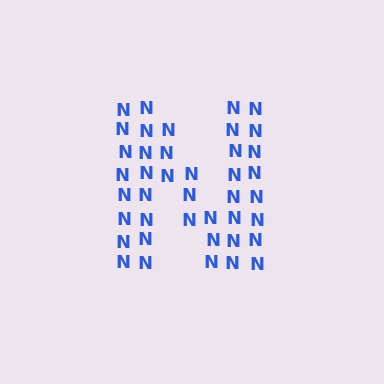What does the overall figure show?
The overall figure shows the letter N.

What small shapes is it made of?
It is made of small letter N's.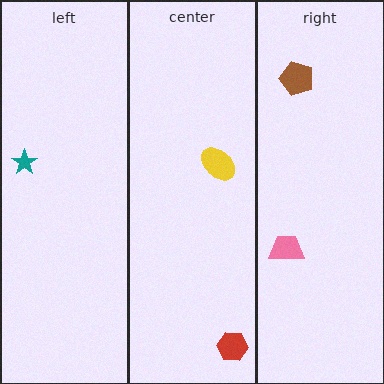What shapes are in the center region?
The yellow ellipse, the red hexagon.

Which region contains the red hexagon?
The center region.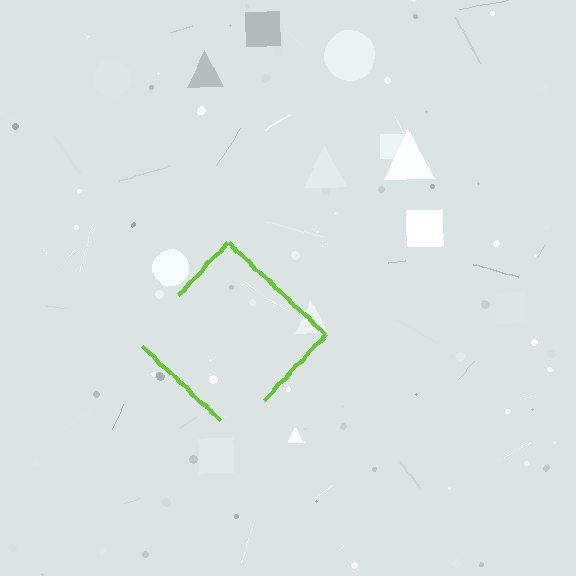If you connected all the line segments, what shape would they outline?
They would outline a diamond.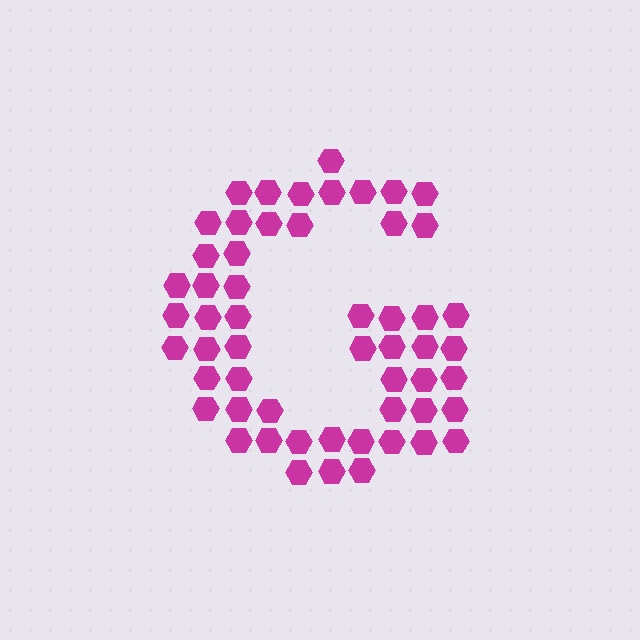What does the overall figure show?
The overall figure shows the letter G.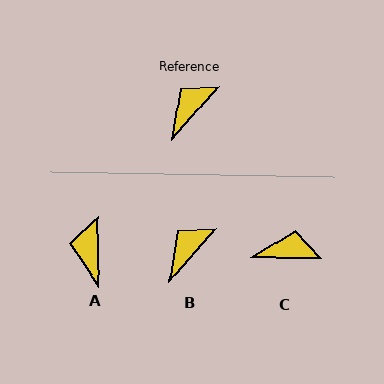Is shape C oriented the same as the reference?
No, it is off by about 49 degrees.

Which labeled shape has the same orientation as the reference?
B.